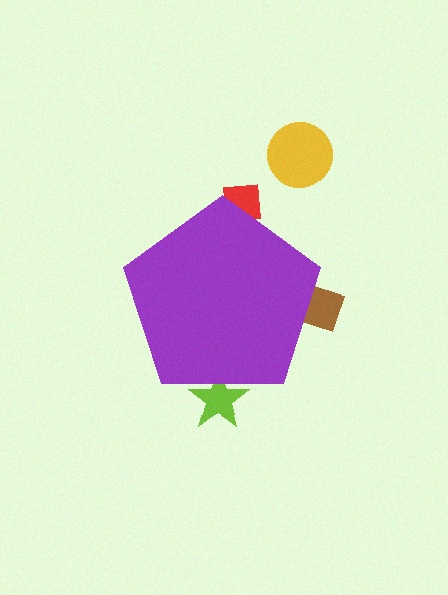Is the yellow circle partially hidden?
No, the yellow circle is fully visible.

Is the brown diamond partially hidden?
Yes, the brown diamond is partially hidden behind the purple pentagon.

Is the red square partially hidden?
Yes, the red square is partially hidden behind the purple pentagon.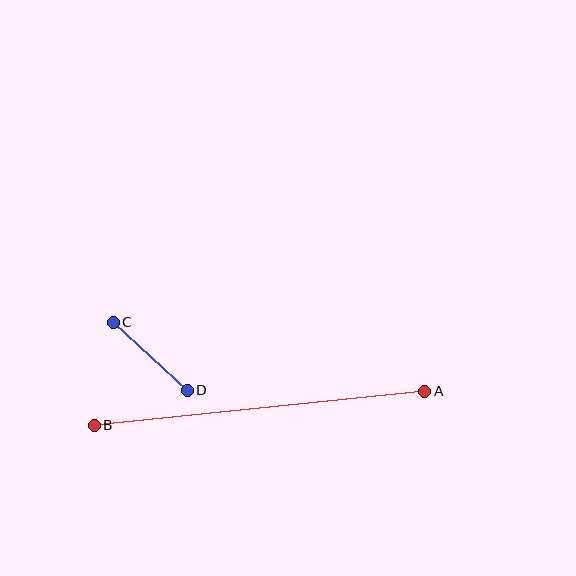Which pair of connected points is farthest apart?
Points A and B are farthest apart.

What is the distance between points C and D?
The distance is approximately 100 pixels.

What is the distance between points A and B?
The distance is approximately 332 pixels.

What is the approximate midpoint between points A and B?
The midpoint is at approximately (260, 408) pixels.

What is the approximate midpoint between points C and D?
The midpoint is at approximately (150, 356) pixels.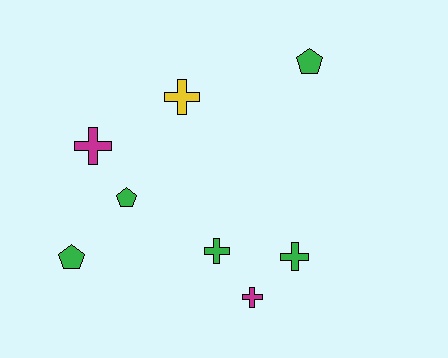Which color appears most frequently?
Green, with 5 objects.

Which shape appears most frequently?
Cross, with 5 objects.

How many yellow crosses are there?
There is 1 yellow cross.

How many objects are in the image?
There are 8 objects.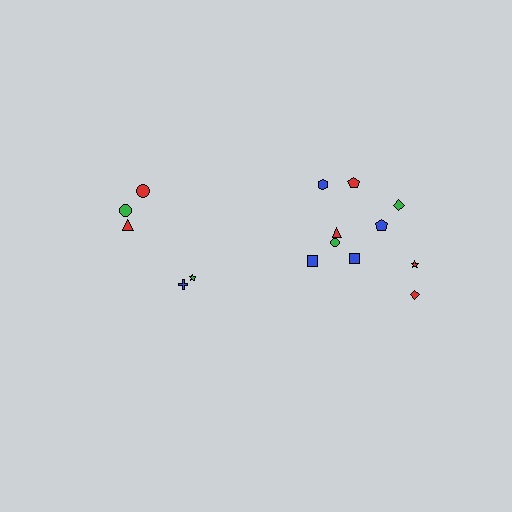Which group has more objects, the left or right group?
The right group.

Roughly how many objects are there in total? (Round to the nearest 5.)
Roughly 15 objects in total.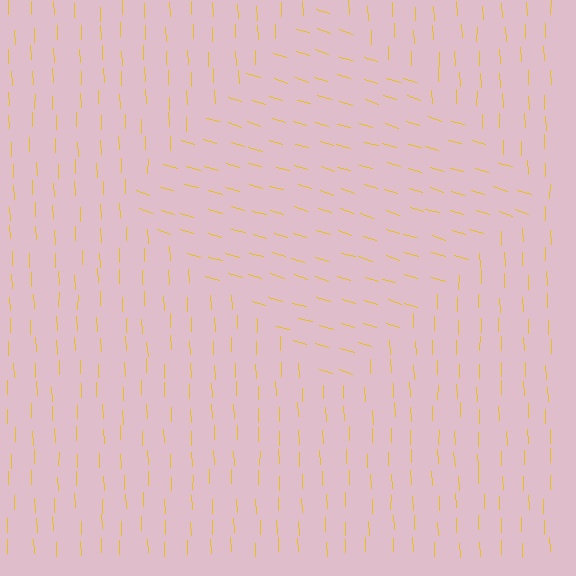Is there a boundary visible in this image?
Yes, there is a texture boundary formed by a change in line orientation.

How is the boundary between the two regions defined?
The boundary is defined purely by a change in line orientation (approximately 71 degrees difference). All lines are the same color and thickness.